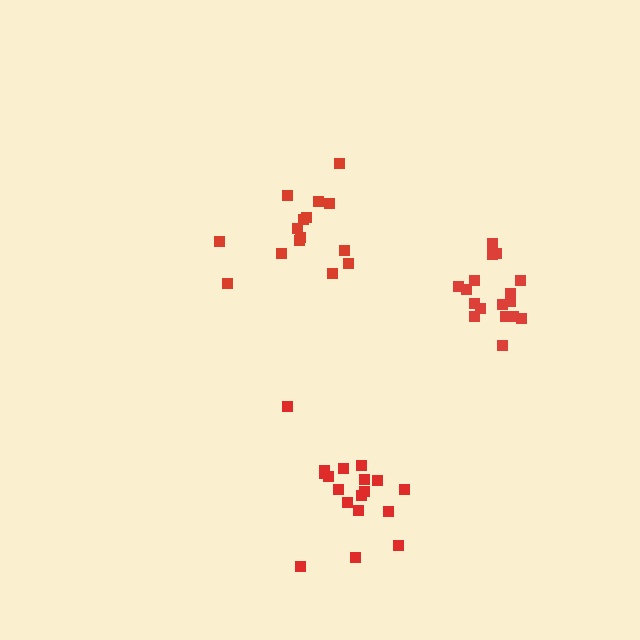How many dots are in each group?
Group 1: 18 dots, Group 2: 15 dots, Group 3: 17 dots (50 total).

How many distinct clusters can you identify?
There are 3 distinct clusters.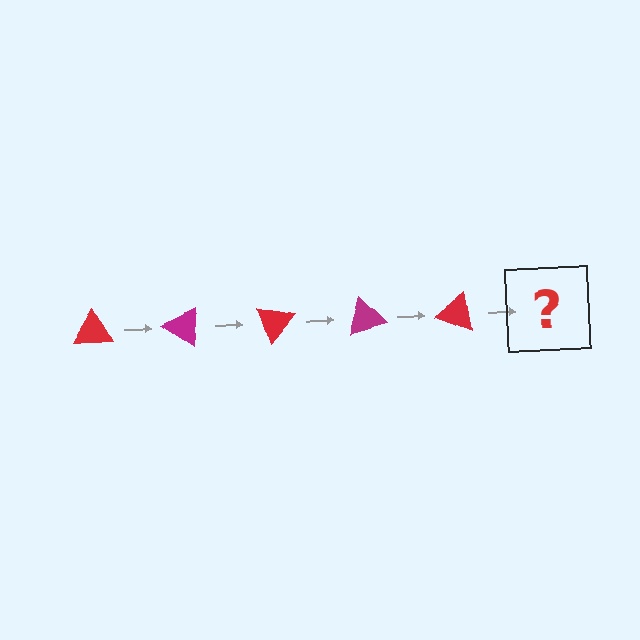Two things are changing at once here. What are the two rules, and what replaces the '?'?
The two rules are that it rotates 35 degrees each step and the color cycles through red and magenta. The '?' should be a magenta triangle, rotated 175 degrees from the start.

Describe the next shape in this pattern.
It should be a magenta triangle, rotated 175 degrees from the start.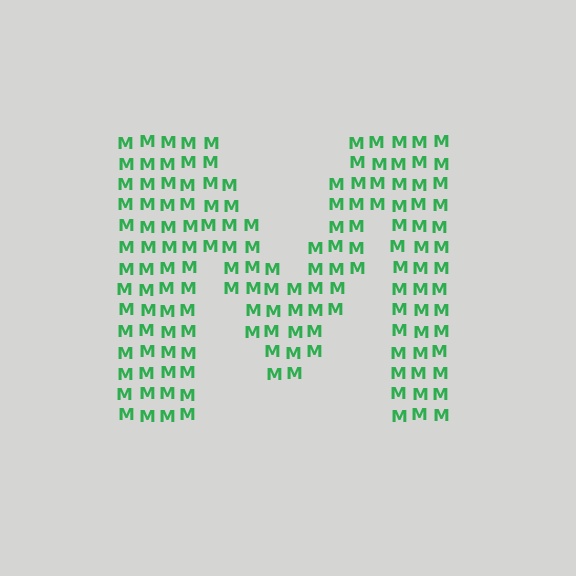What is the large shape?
The large shape is the letter M.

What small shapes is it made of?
It is made of small letter M's.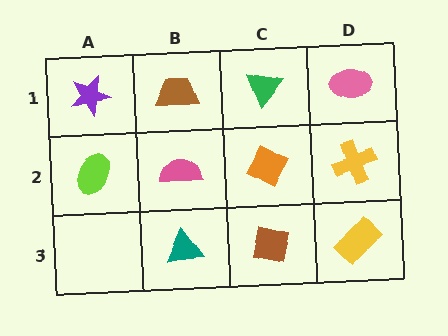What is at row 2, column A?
A lime ellipse.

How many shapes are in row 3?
3 shapes.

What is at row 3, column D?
A yellow rectangle.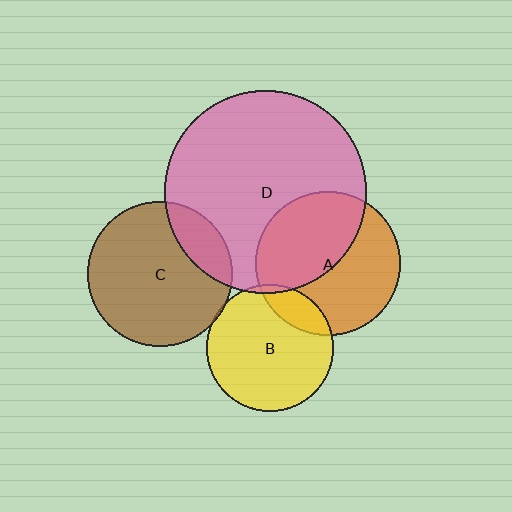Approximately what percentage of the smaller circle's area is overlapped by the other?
Approximately 5%.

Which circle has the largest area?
Circle D (pink).